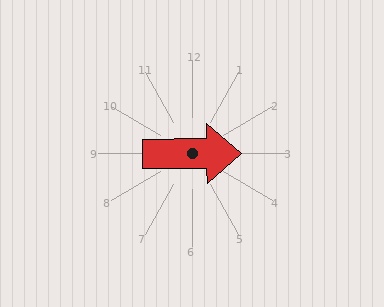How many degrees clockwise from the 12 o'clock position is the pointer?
Approximately 90 degrees.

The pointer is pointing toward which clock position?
Roughly 3 o'clock.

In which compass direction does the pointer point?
East.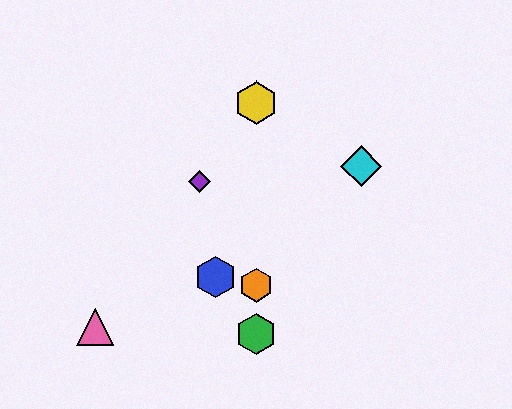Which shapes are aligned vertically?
The red triangle, the green hexagon, the yellow hexagon, the orange hexagon are aligned vertically.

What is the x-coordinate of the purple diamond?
The purple diamond is at x≈199.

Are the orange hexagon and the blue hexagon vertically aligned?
No, the orange hexagon is at x≈256 and the blue hexagon is at x≈215.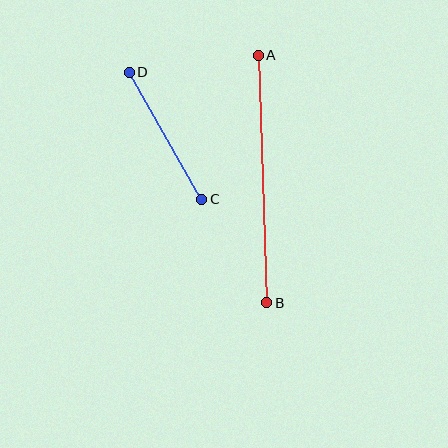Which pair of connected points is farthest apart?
Points A and B are farthest apart.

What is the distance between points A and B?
The distance is approximately 248 pixels.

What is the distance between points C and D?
The distance is approximately 146 pixels.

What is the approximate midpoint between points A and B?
The midpoint is at approximately (263, 179) pixels.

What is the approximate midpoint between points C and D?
The midpoint is at approximately (165, 136) pixels.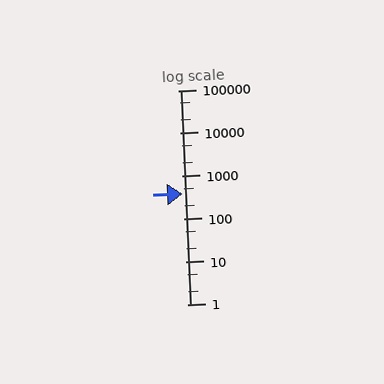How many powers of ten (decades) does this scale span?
The scale spans 5 decades, from 1 to 100000.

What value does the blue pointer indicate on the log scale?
The pointer indicates approximately 380.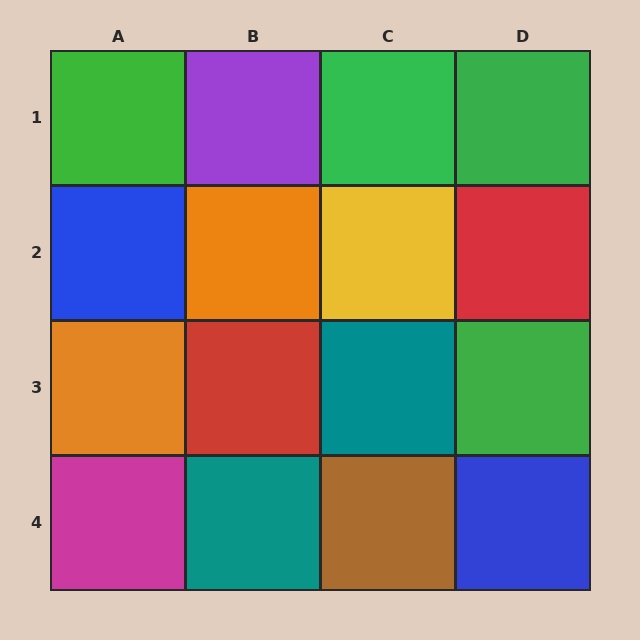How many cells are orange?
2 cells are orange.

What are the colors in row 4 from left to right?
Magenta, teal, brown, blue.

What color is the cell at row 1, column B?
Purple.